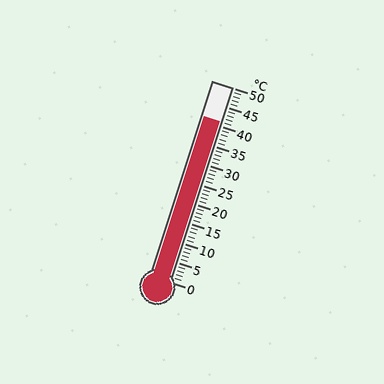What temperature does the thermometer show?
The thermometer shows approximately 41°C.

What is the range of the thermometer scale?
The thermometer scale ranges from 0°C to 50°C.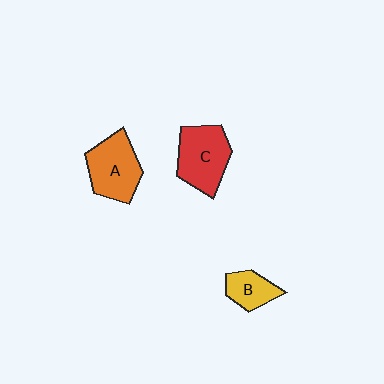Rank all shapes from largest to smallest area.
From largest to smallest: C (red), A (orange), B (yellow).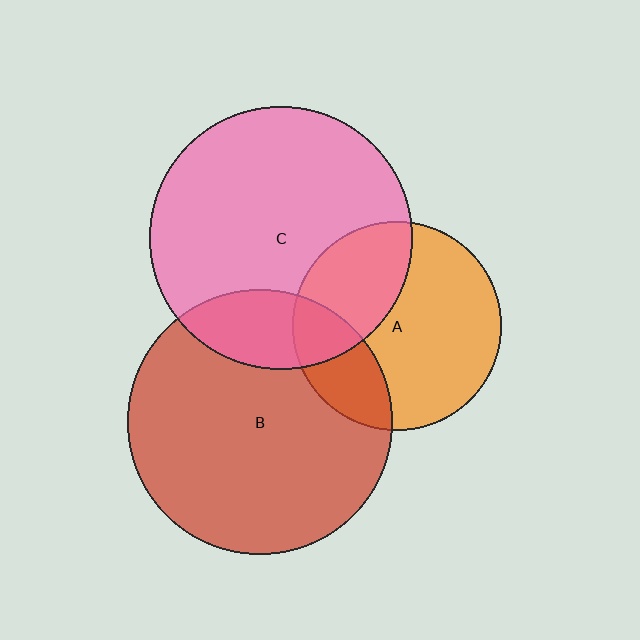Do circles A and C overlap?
Yes.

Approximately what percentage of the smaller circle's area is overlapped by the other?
Approximately 35%.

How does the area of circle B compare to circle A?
Approximately 1.6 times.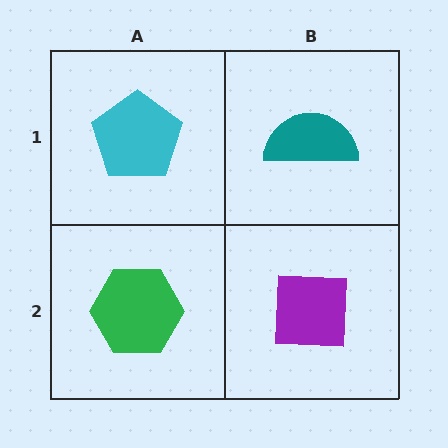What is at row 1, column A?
A cyan pentagon.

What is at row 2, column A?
A green hexagon.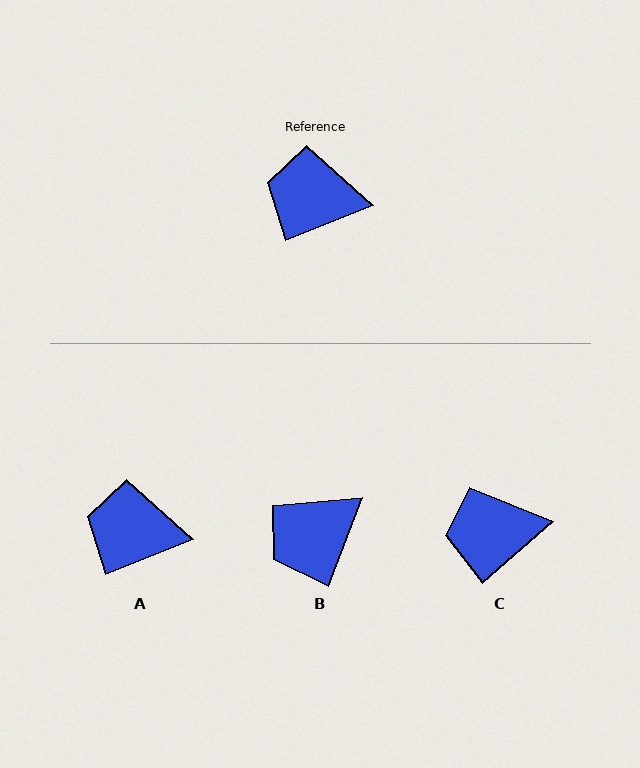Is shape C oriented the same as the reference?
No, it is off by about 20 degrees.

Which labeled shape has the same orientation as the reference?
A.